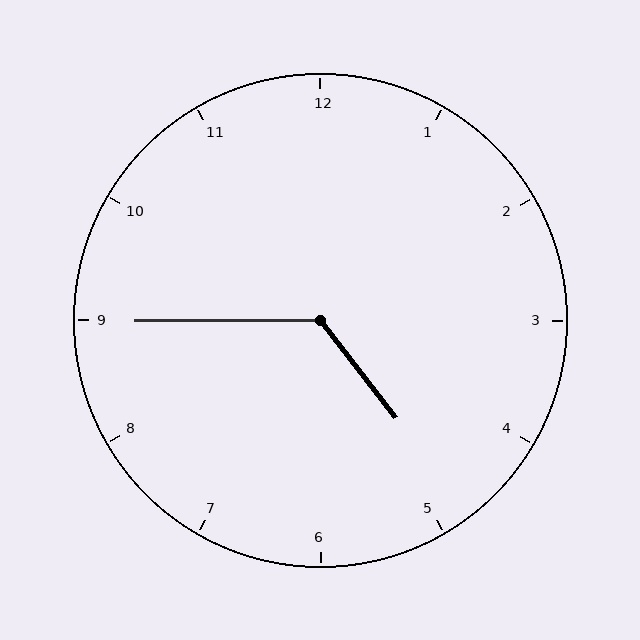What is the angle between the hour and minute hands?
Approximately 128 degrees.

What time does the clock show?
4:45.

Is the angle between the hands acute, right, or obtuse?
It is obtuse.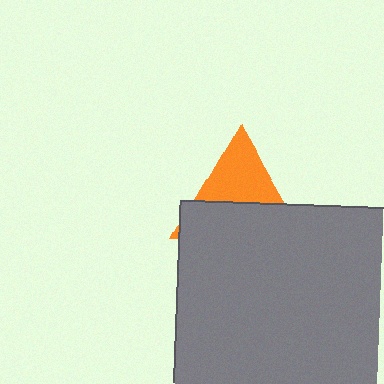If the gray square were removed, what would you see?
You would see the complete orange triangle.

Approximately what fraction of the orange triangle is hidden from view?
Roughly 56% of the orange triangle is hidden behind the gray square.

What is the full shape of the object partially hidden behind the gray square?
The partially hidden object is an orange triangle.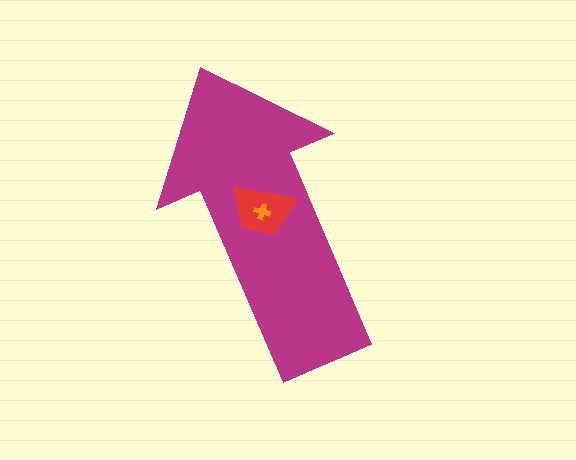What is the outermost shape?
The magenta arrow.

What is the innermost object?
The orange cross.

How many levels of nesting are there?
3.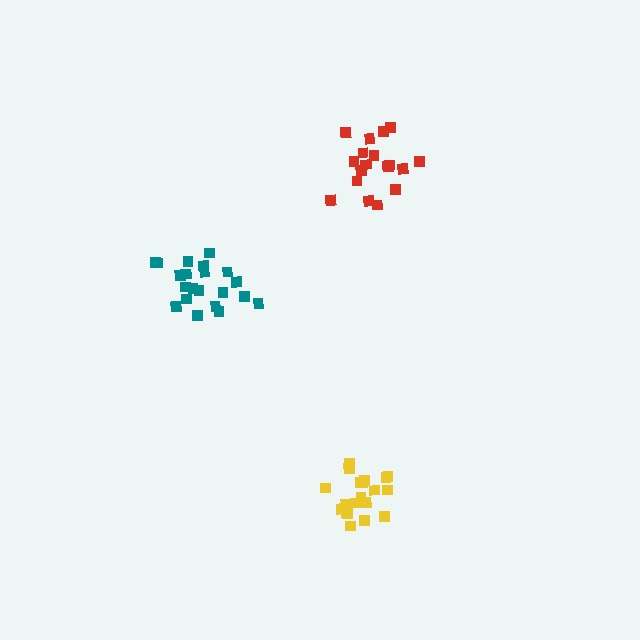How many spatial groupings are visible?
There are 3 spatial groupings.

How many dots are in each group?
Group 1: 20 dots, Group 2: 21 dots, Group 3: 19 dots (60 total).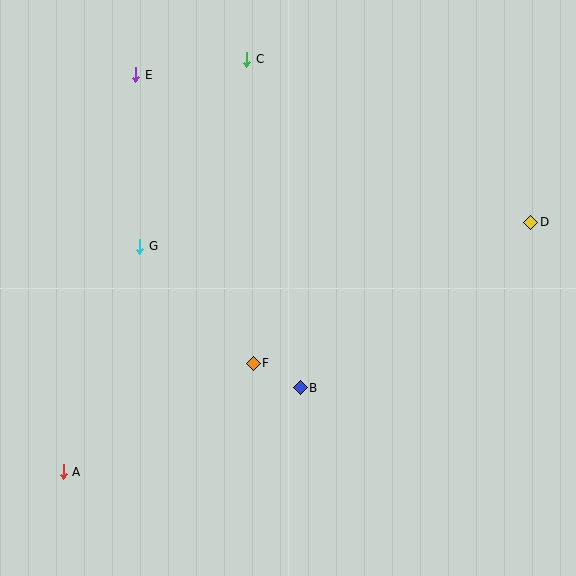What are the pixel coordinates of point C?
Point C is at (247, 59).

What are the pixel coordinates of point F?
Point F is at (253, 363).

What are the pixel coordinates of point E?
Point E is at (136, 75).